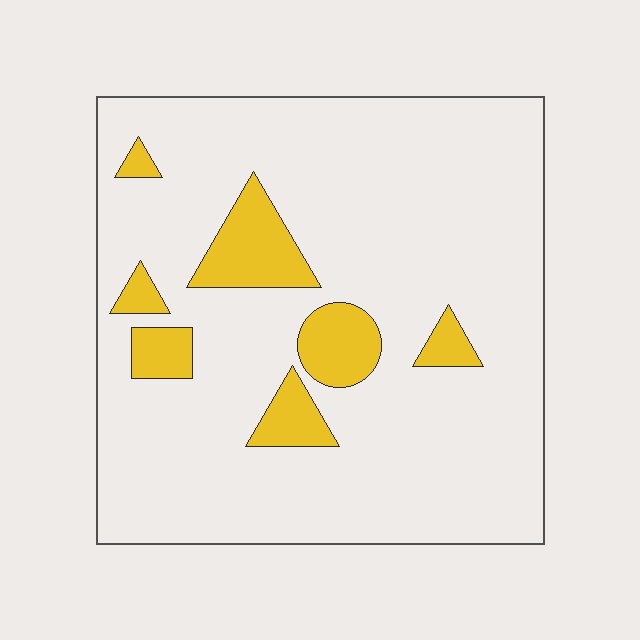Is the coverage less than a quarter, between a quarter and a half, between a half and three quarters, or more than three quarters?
Less than a quarter.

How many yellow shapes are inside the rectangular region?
7.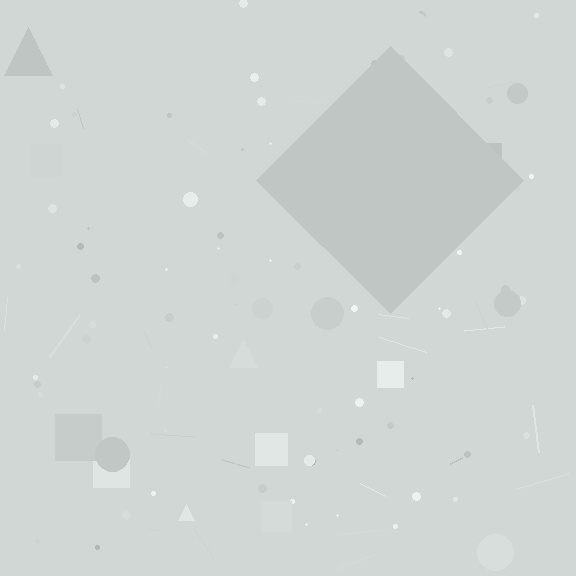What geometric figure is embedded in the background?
A diamond is embedded in the background.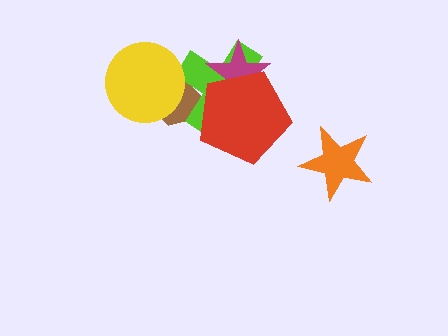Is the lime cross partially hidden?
Yes, it is partially covered by another shape.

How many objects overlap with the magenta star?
2 objects overlap with the magenta star.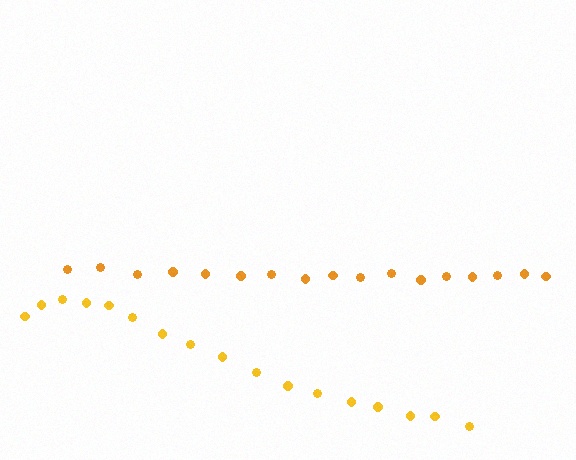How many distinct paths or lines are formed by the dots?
There are 2 distinct paths.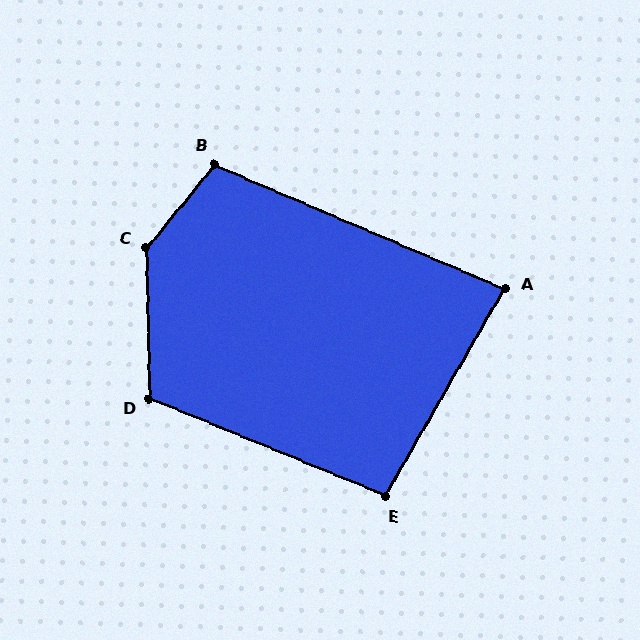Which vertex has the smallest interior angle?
A, at approximately 83 degrees.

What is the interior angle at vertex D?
Approximately 113 degrees (obtuse).